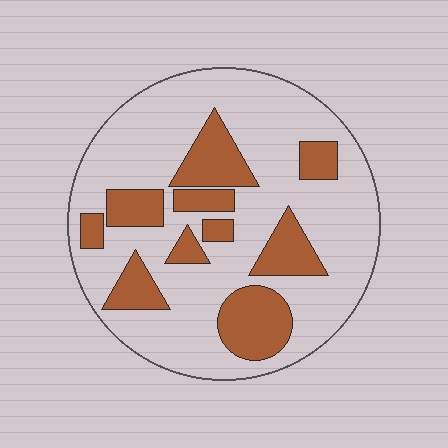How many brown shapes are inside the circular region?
10.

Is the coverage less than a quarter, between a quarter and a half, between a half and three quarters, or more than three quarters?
Between a quarter and a half.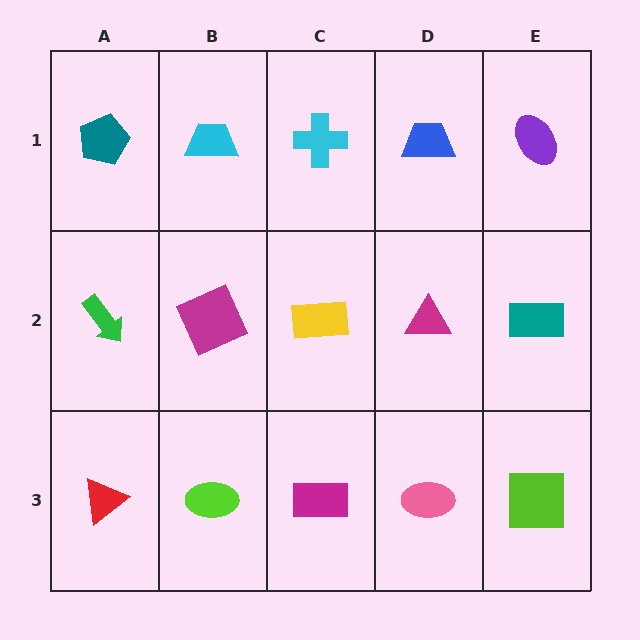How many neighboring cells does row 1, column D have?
3.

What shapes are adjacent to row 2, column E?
A purple ellipse (row 1, column E), a lime square (row 3, column E), a magenta triangle (row 2, column D).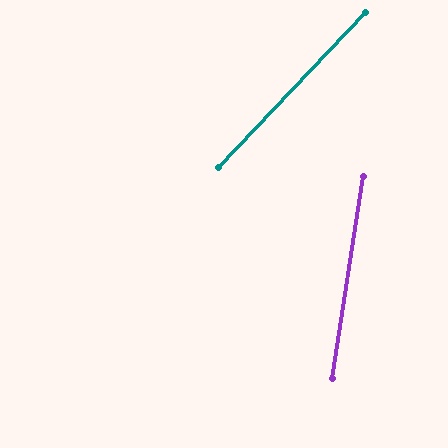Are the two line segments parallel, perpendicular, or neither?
Neither parallel nor perpendicular — they differ by about 35°.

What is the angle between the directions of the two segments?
Approximately 35 degrees.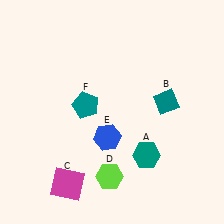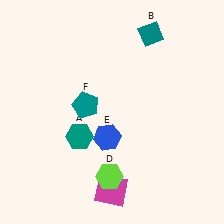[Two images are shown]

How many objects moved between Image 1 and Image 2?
3 objects moved between the two images.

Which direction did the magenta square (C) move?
The magenta square (C) moved right.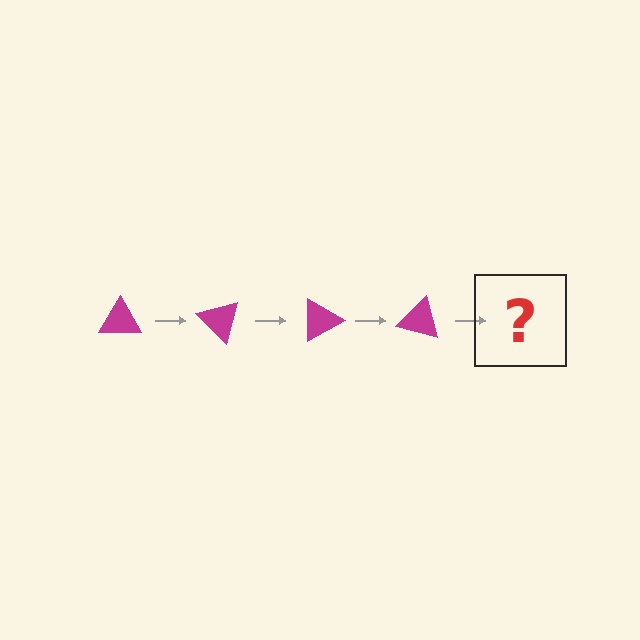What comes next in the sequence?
The next element should be a magenta triangle rotated 180 degrees.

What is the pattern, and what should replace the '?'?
The pattern is that the triangle rotates 45 degrees each step. The '?' should be a magenta triangle rotated 180 degrees.